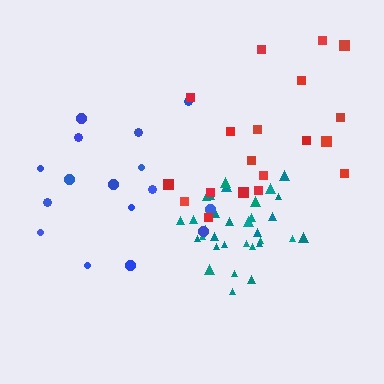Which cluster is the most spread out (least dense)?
Blue.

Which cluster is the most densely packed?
Teal.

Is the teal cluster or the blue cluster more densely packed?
Teal.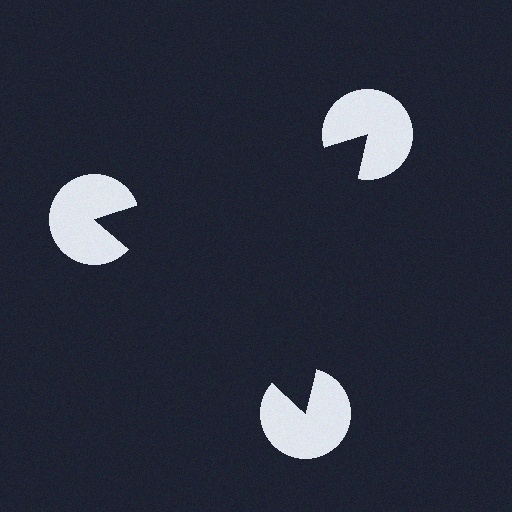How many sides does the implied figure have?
3 sides.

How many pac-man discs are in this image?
There are 3 — one at each vertex of the illusory triangle.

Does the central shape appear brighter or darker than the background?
It typically appears slightly darker than the background, even though no actual brightness change is drawn.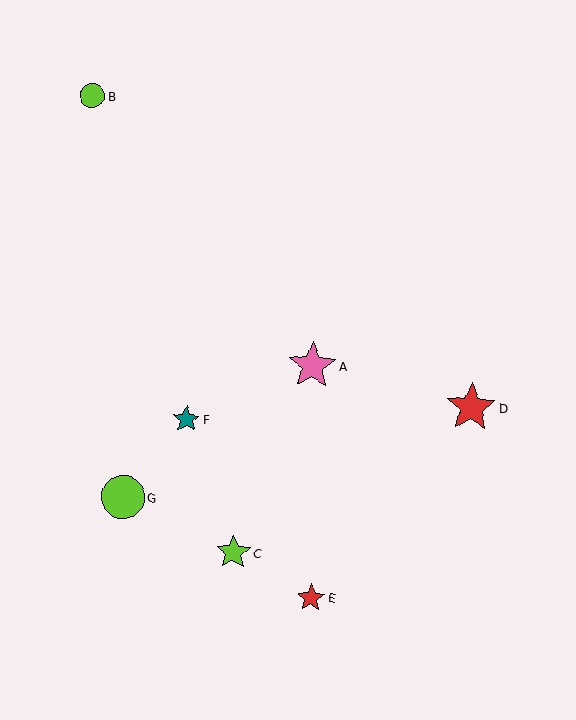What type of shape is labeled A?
Shape A is a pink star.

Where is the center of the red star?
The center of the red star is at (311, 598).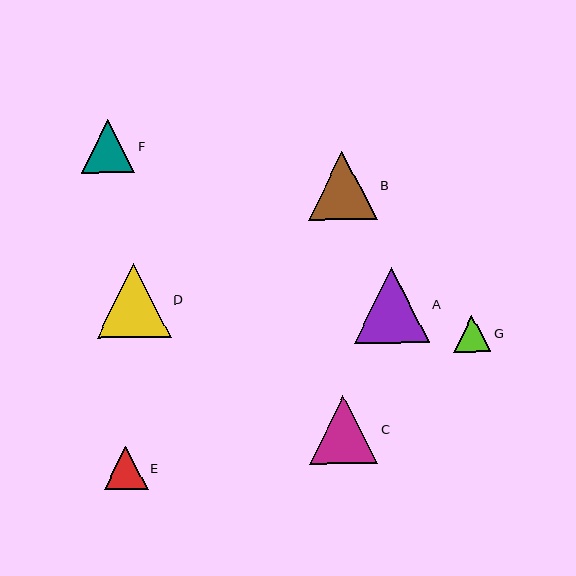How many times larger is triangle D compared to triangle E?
Triangle D is approximately 1.7 times the size of triangle E.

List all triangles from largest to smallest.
From largest to smallest: A, D, B, C, F, E, G.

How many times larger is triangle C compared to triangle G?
Triangle C is approximately 1.8 times the size of triangle G.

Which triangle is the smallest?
Triangle G is the smallest with a size of approximately 37 pixels.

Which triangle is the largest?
Triangle A is the largest with a size of approximately 75 pixels.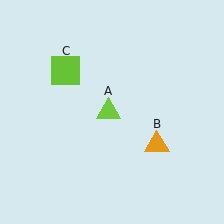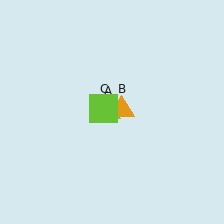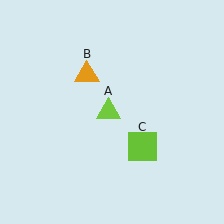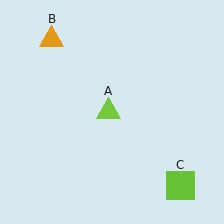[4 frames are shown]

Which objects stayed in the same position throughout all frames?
Lime triangle (object A) remained stationary.